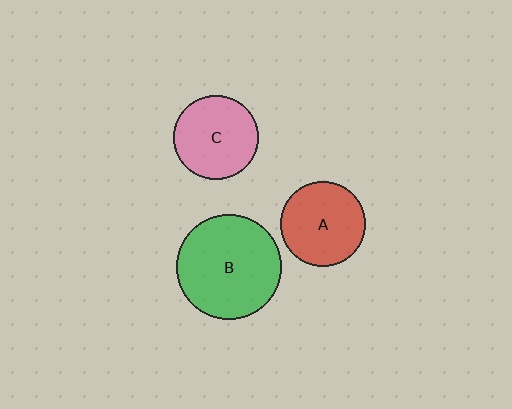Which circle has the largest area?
Circle B (green).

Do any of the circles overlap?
No, none of the circles overlap.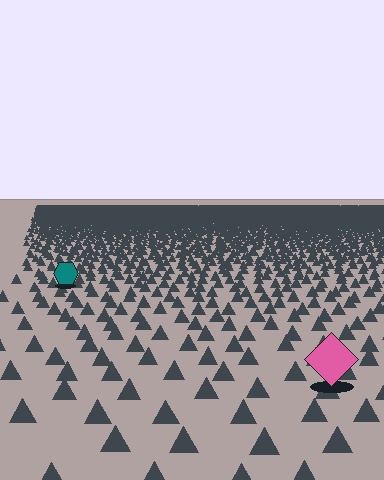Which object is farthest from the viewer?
The teal hexagon is farthest from the viewer. It appears smaller and the ground texture around it is denser.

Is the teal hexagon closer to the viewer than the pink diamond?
No. The pink diamond is closer — you can tell from the texture gradient: the ground texture is coarser near it.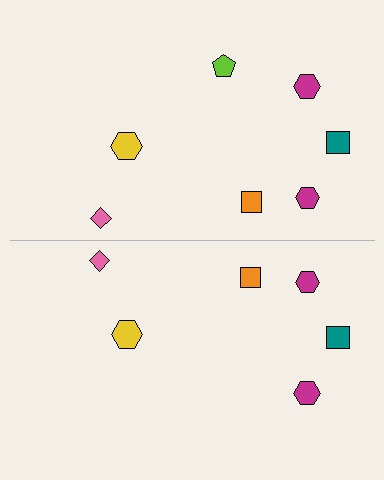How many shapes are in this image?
There are 13 shapes in this image.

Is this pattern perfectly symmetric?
No, the pattern is not perfectly symmetric. A lime pentagon is missing from the bottom side.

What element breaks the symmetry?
A lime pentagon is missing from the bottom side.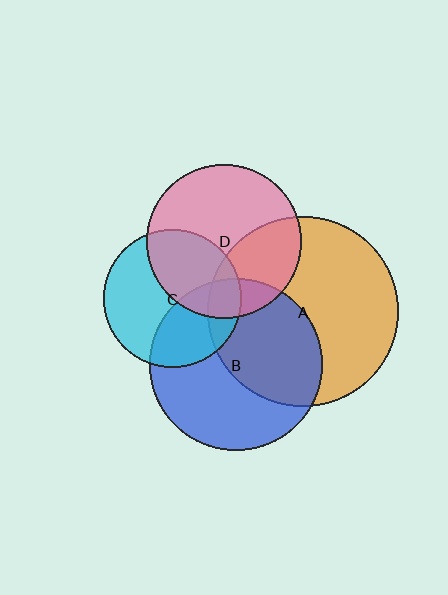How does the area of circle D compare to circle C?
Approximately 1.3 times.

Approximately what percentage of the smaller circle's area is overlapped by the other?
Approximately 15%.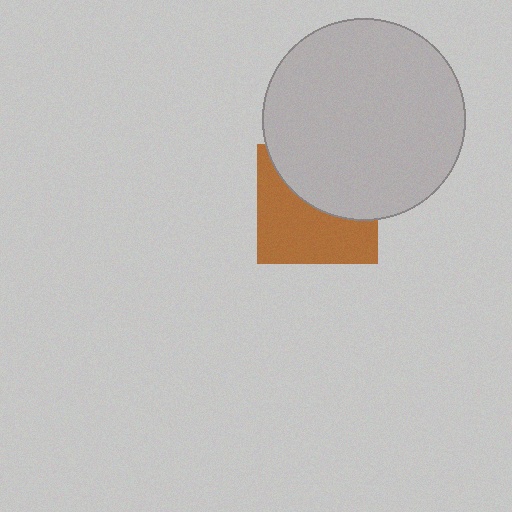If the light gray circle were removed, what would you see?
You would see the complete brown square.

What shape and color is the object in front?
The object in front is a light gray circle.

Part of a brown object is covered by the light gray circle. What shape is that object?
It is a square.